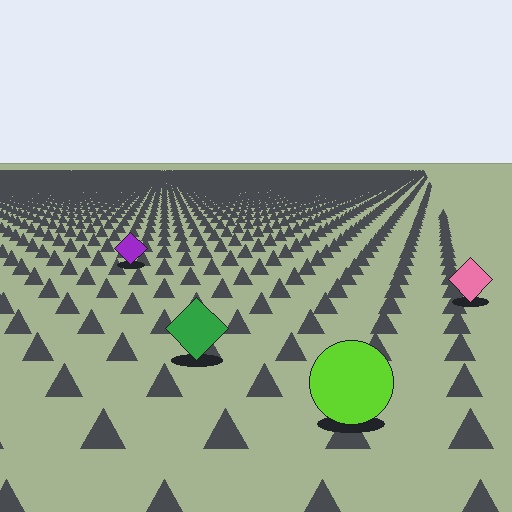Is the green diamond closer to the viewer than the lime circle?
No. The lime circle is closer — you can tell from the texture gradient: the ground texture is coarser near it.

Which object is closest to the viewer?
The lime circle is closest. The texture marks near it are larger and more spread out.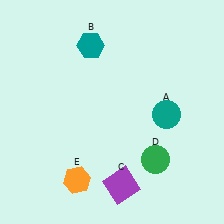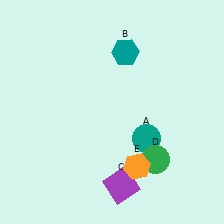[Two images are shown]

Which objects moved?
The objects that moved are: the teal circle (A), the teal hexagon (B), the orange hexagon (E).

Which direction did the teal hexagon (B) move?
The teal hexagon (B) moved right.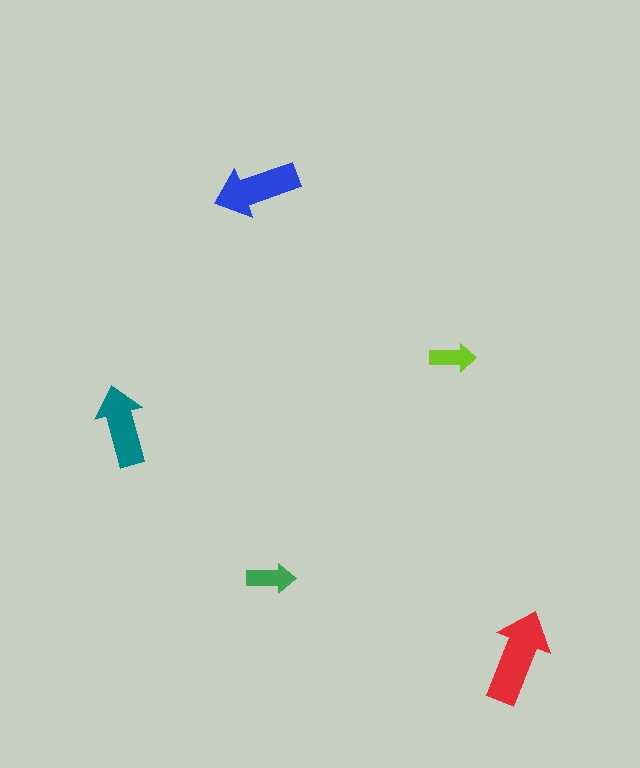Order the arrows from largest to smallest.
the red one, the blue one, the teal one, the green one, the lime one.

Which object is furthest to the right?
The red arrow is rightmost.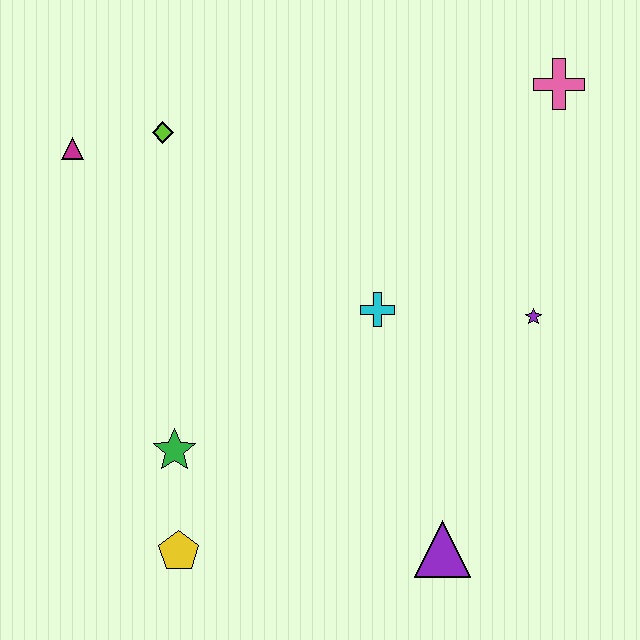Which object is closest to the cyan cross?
The purple star is closest to the cyan cross.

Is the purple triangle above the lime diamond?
No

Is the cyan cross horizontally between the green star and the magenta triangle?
No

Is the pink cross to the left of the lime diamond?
No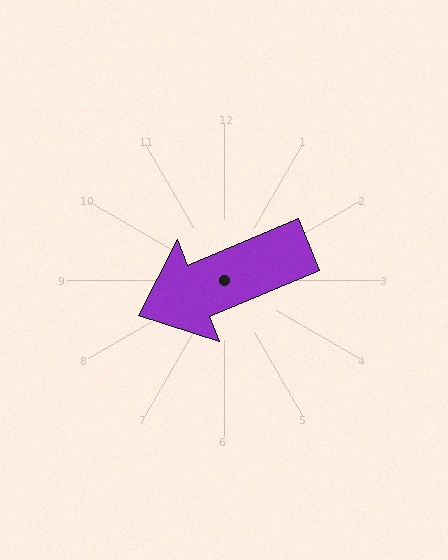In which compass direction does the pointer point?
Southwest.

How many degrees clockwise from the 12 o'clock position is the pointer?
Approximately 247 degrees.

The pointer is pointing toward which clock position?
Roughly 8 o'clock.